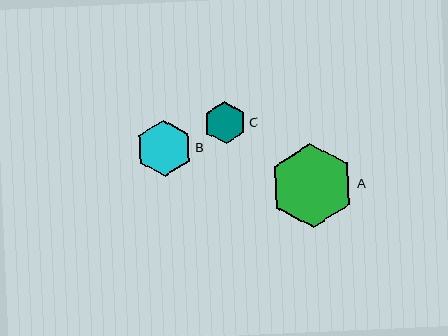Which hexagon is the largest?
Hexagon A is the largest with a size of approximately 85 pixels.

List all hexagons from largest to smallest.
From largest to smallest: A, B, C.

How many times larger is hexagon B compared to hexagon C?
Hexagon B is approximately 1.3 times the size of hexagon C.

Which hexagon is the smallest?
Hexagon C is the smallest with a size of approximately 42 pixels.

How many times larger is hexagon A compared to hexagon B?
Hexagon A is approximately 1.5 times the size of hexagon B.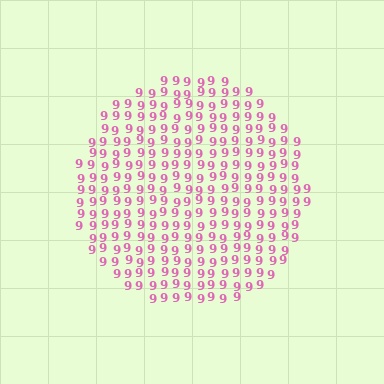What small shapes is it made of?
It is made of small digit 9's.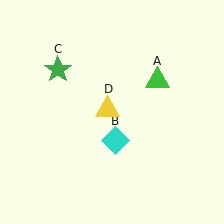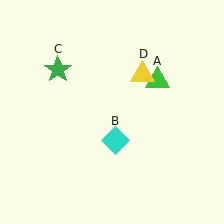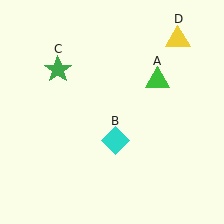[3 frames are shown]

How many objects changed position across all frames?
1 object changed position: yellow triangle (object D).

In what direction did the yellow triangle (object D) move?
The yellow triangle (object D) moved up and to the right.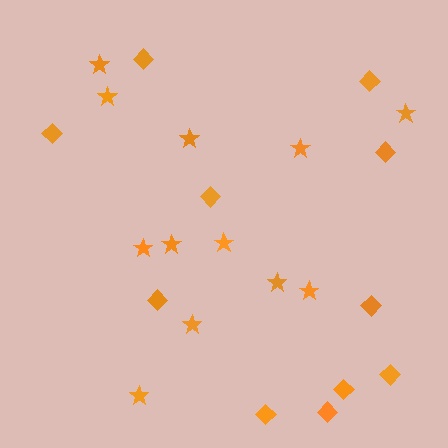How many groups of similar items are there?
There are 2 groups: one group of stars (12) and one group of diamonds (11).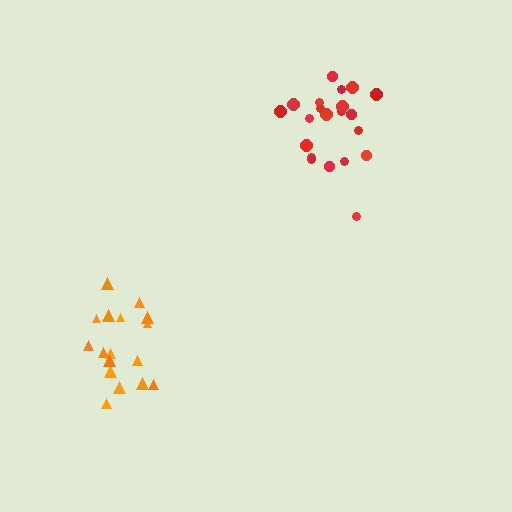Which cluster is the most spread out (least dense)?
Orange.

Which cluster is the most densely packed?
Red.